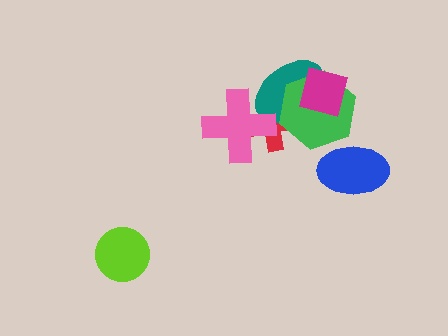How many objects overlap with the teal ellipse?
4 objects overlap with the teal ellipse.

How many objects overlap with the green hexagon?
3 objects overlap with the green hexagon.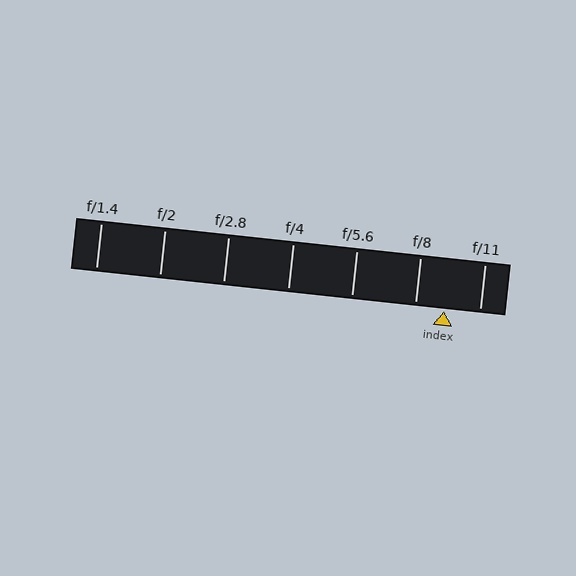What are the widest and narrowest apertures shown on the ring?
The widest aperture shown is f/1.4 and the narrowest is f/11.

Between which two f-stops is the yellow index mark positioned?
The index mark is between f/8 and f/11.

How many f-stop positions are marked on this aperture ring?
There are 7 f-stop positions marked.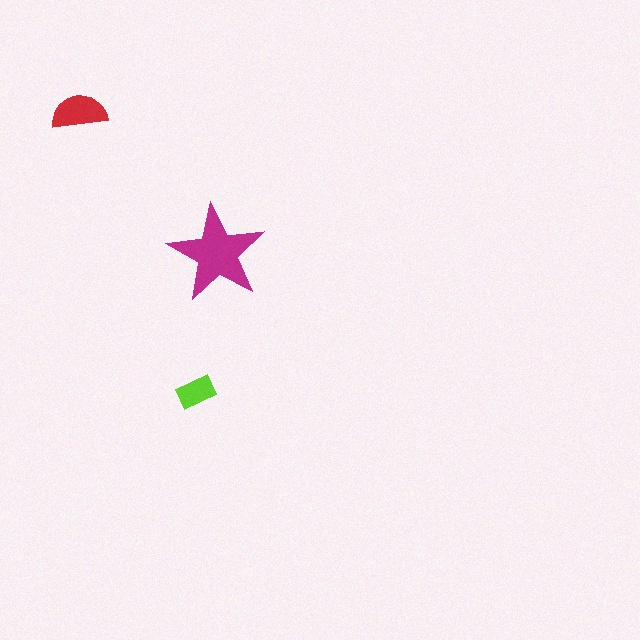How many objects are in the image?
There are 3 objects in the image.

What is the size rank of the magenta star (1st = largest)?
1st.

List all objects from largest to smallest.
The magenta star, the red semicircle, the lime rectangle.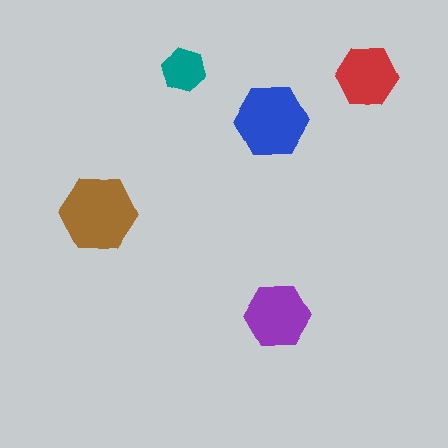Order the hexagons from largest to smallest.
the brown one, the blue one, the purple one, the red one, the teal one.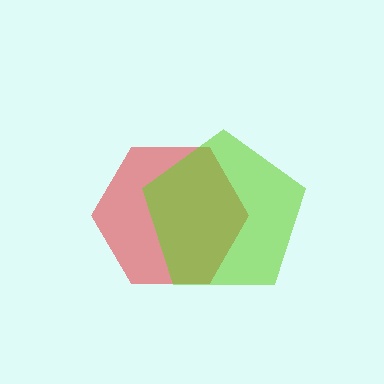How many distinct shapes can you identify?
There are 2 distinct shapes: a red hexagon, a lime pentagon.